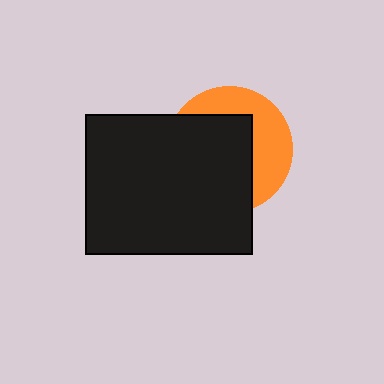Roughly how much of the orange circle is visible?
A small part of it is visible (roughly 39%).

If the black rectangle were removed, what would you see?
You would see the complete orange circle.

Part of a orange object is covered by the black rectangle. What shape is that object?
It is a circle.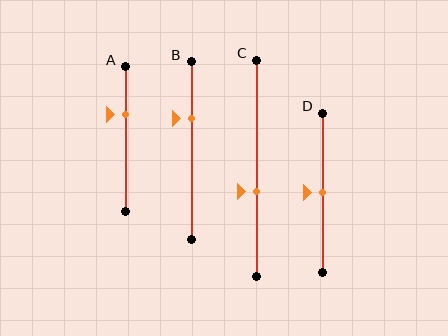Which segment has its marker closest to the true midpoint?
Segment D has its marker closest to the true midpoint.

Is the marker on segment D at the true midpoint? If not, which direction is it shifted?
Yes, the marker on segment D is at the true midpoint.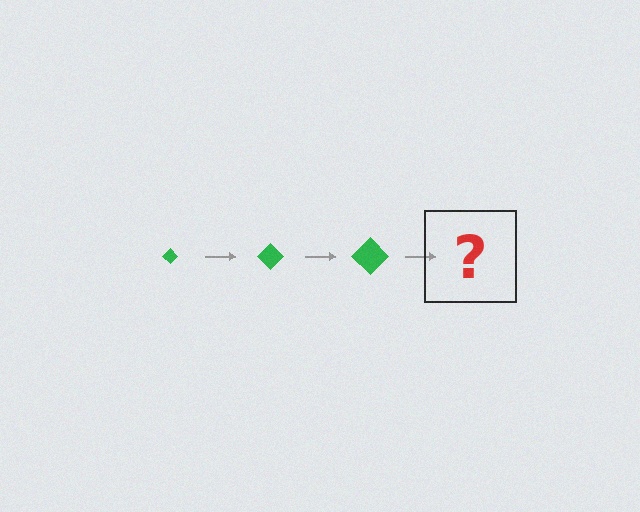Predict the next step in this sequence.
The next step is a green diamond, larger than the previous one.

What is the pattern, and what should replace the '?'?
The pattern is that the diamond gets progressively larger each step. The '?' should be a green diamond, larger than the previous one.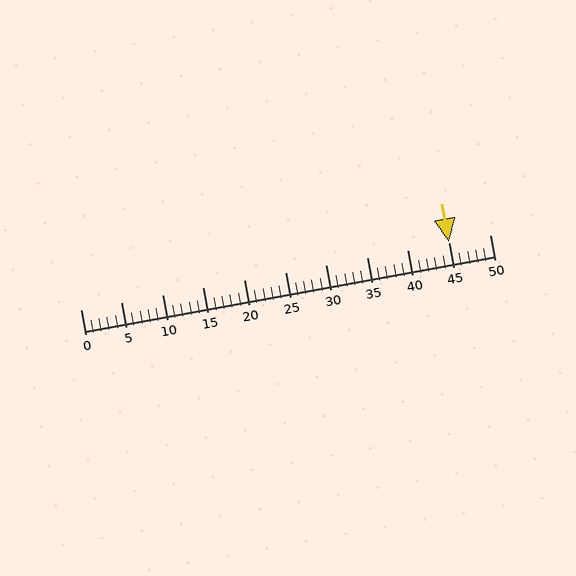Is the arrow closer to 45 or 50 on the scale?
The arrow is closer to 45.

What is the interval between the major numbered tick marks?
The major tick marks are spaced 5 units apart.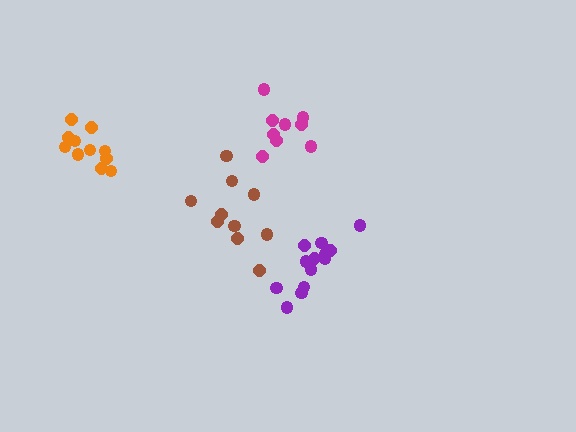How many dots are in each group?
Group 1: 9 dots, Group 2: 10 dots, Group 3: 13 dots, Group 4: 11 dots (43 total).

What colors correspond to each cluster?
The clusters are colored: magenta, brown, purple, orange.